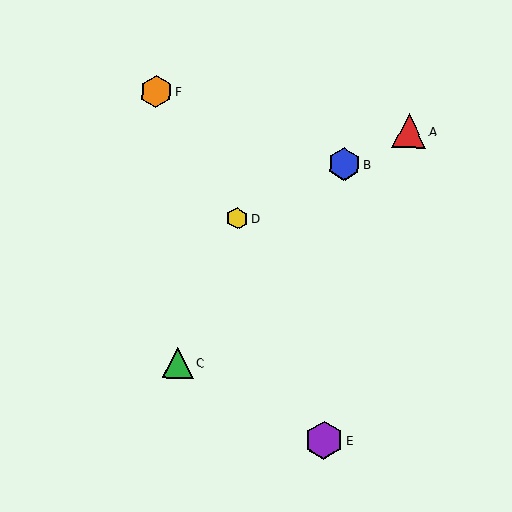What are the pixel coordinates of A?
Object A is at (409, 131).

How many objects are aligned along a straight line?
3 objects (A, B, D) are aligned along a straight line.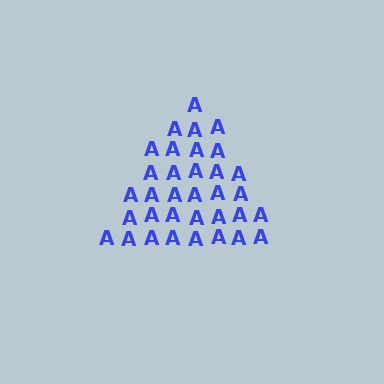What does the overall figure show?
The overall figure shows a triangle.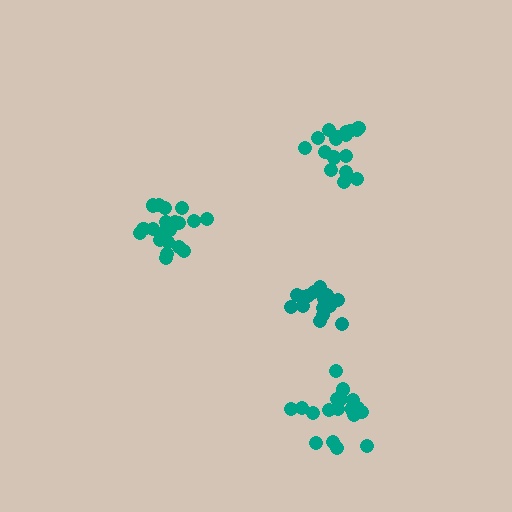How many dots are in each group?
Group 1: 16 dots, Group 2: 18 dots, Group 3: 20 dots, Group 4: 20 dots (74 total).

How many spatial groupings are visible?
There are 4 spatial groupings.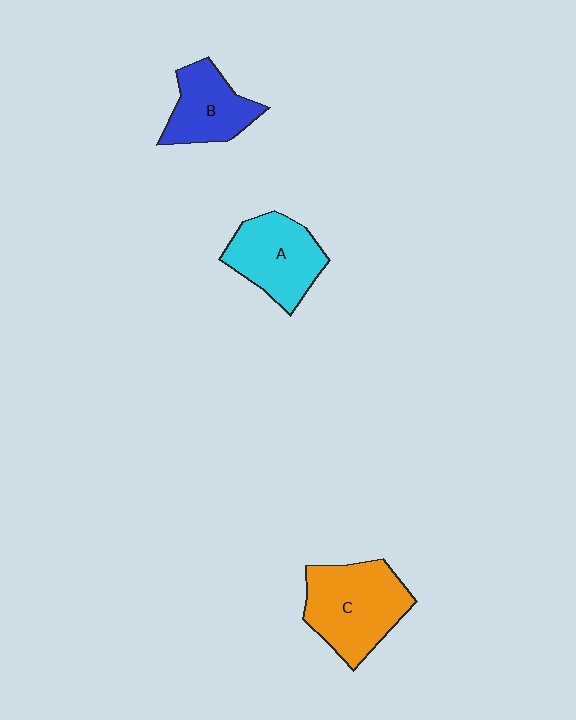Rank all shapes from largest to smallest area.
From largest to smallest: C (orange), A (cyan), B (blue).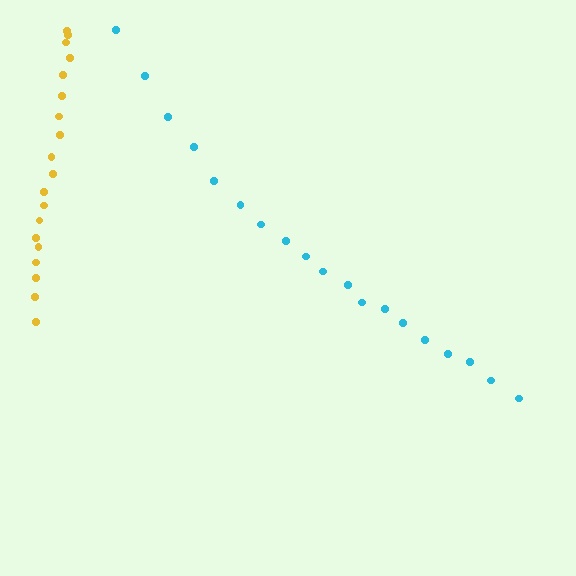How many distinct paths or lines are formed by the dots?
There are 2 distinct paths.